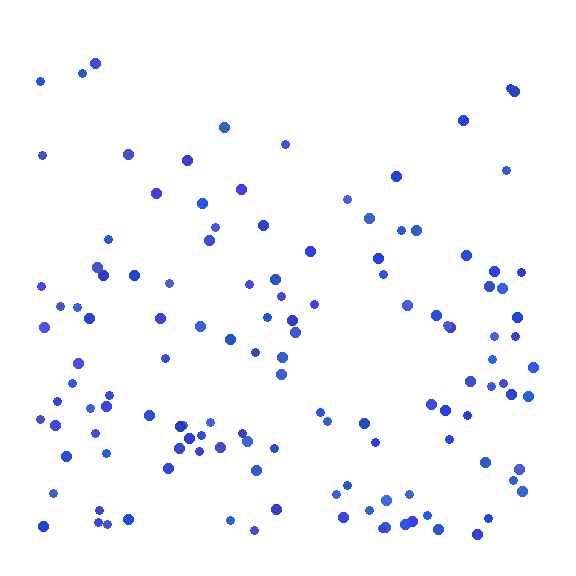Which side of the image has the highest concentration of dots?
The bottom.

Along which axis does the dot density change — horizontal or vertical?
Vertical.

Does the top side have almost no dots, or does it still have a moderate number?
Still a moderate number, just noticeably fewer than the bottom.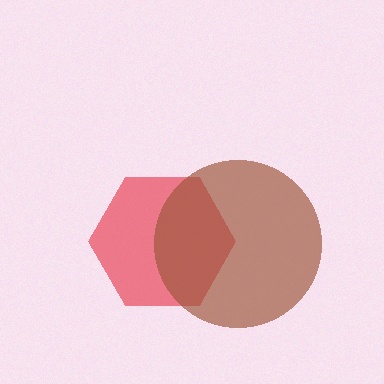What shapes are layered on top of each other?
The layered shapes are: a red hexagon, a brown circle.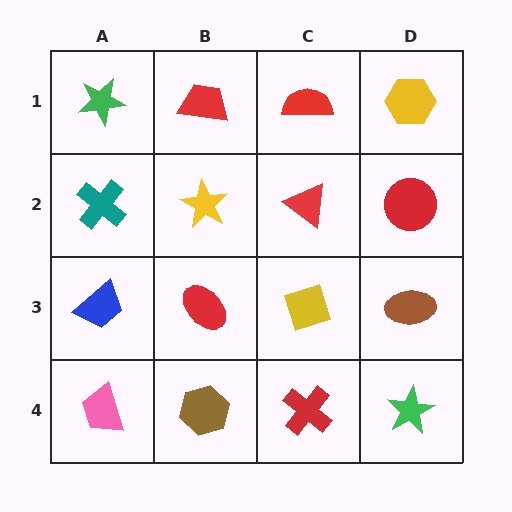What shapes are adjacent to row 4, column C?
A yellow diamond (row 3, column C), a brown hexagon (row 4, column B), a green star (row 4, column D).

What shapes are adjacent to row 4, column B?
A red ellipse (row 3, column B), a pink trapezoid (row 4, column A), a red cross (row 4, column C).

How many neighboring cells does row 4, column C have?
3.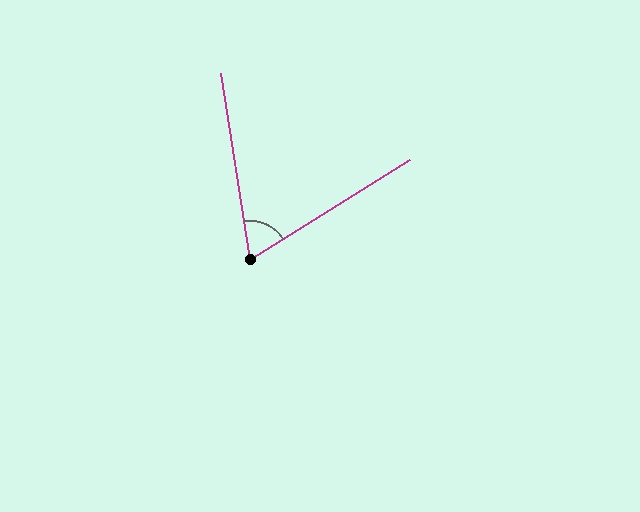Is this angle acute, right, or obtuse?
It is acute.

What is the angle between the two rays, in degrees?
Approximately 67 degrees.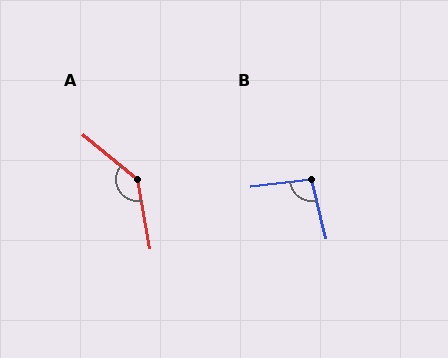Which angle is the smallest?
B, at approximately 96 degrees.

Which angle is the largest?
A, at approximately 140 degrees.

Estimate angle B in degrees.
Approximately 96 degrees.